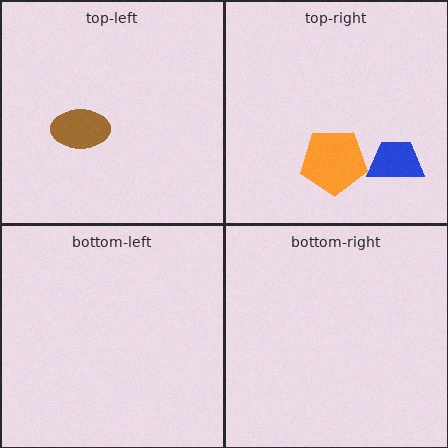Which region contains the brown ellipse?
The top-left region.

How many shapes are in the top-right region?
2.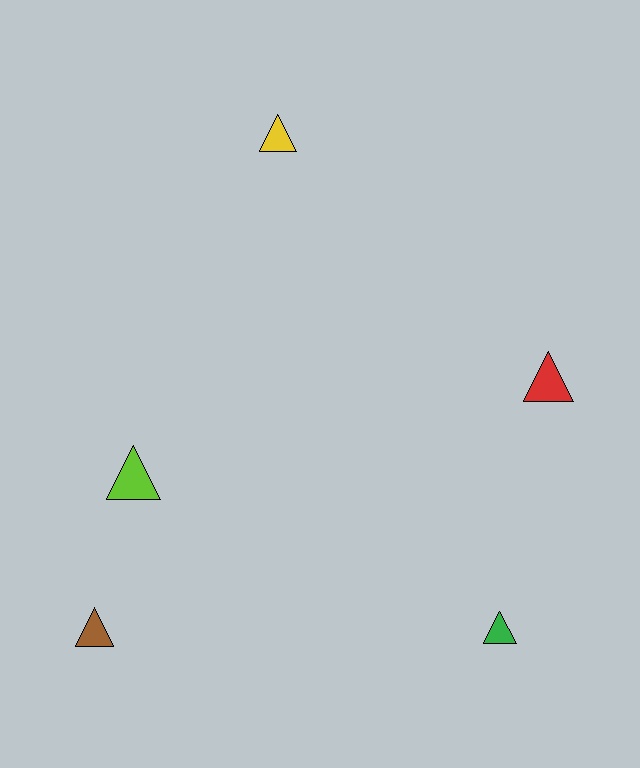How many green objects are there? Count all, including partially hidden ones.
There is 1 green object.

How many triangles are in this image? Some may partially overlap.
There are 5 triangles.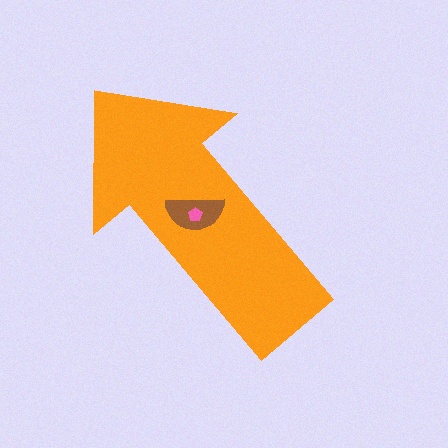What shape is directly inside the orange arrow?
The brown semicircle.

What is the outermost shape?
The orange arrow.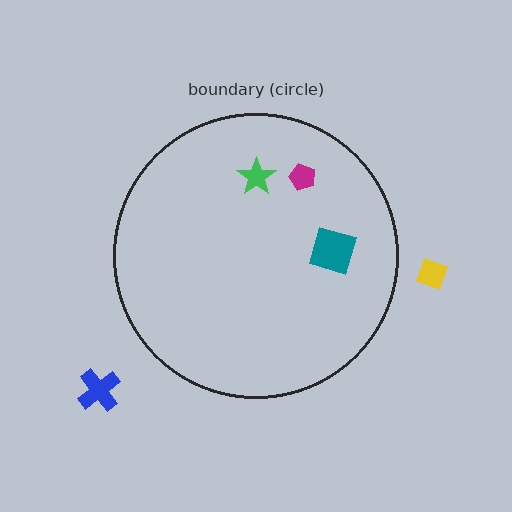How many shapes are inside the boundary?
3 inside, 2 outside.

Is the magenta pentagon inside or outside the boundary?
Inside.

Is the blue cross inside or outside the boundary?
Outside.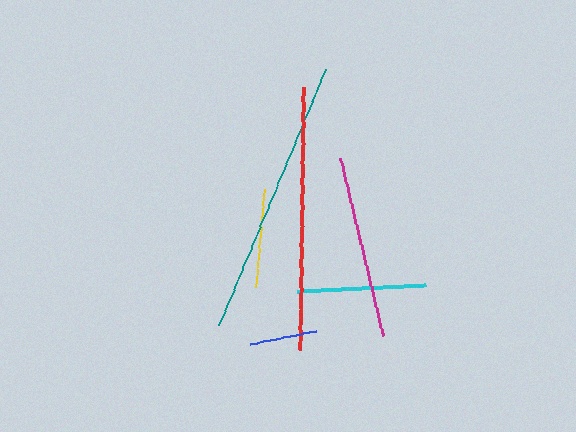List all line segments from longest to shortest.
From longest to shortest: teal, red, magenta, cyan, yellow, blue.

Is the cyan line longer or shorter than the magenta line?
The magenta line is longer than the cyan line.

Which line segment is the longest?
The teal line is the longest at approximately 278 pixels.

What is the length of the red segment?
The red segment is approximately 263 pixels long.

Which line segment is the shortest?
The blue line is the shortest at approximately 67 pixels.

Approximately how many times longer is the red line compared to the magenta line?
The red line is approximately 1.4 times the length of the magenta line.